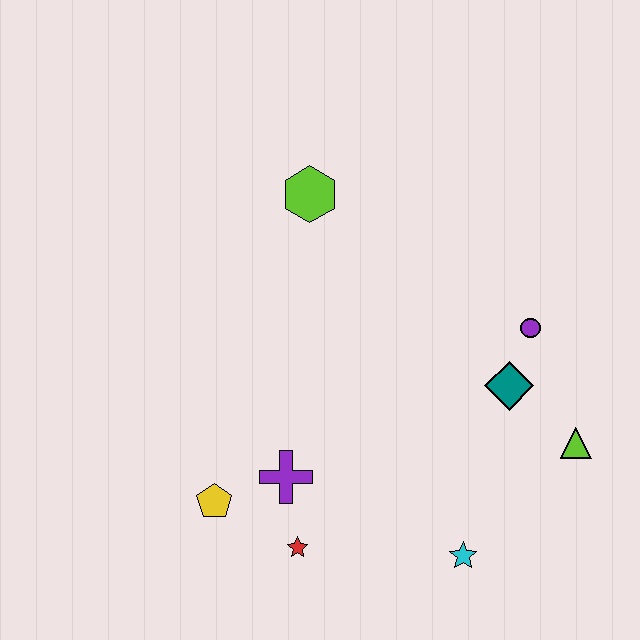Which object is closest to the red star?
The purple cross is closest to the red star.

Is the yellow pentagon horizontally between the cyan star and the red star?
No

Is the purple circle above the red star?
Yes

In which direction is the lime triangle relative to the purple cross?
The lime triangle is to the right of the purple cross.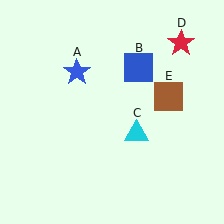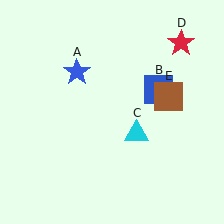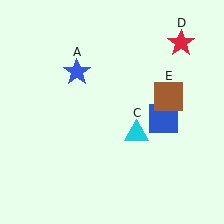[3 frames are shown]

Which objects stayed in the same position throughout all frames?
Blue star (object A) and cyan triangle (object C) and red star (object D) and brown square (object E) remained stationary.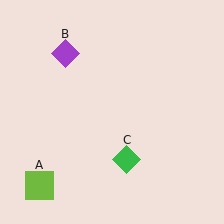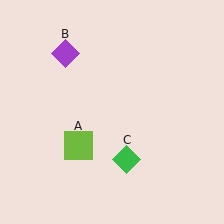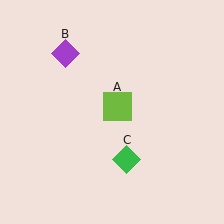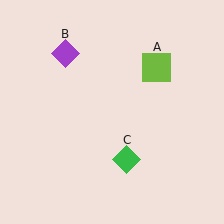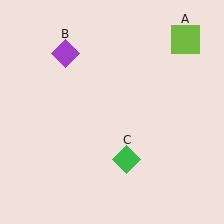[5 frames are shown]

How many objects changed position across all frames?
1 object changed position: lime square (object A).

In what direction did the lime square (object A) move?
The lime square (object A) moved up and to the right.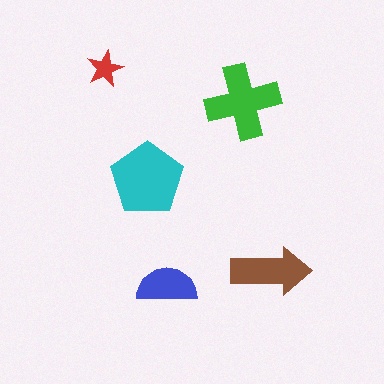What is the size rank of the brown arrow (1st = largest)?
3rd.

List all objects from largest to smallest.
The cyan pentagon, the green cross, the brown arrow, the blue semicircle, the red star.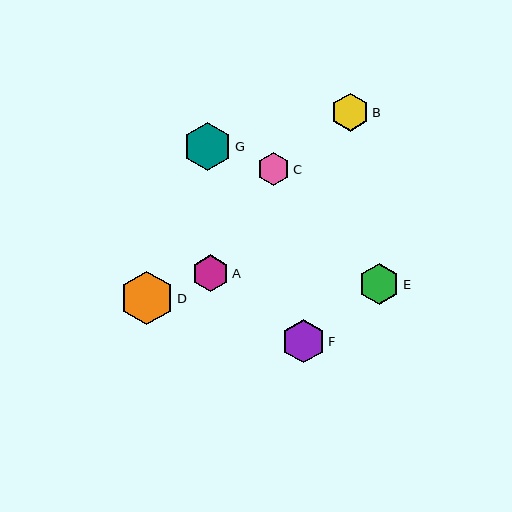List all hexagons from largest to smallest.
From largest to smallest: D, G, F, E, B, A, C.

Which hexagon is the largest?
Hexagon D is the largest with a size of approximately 53 pixels.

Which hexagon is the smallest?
Hexagon C is the smallest with a size of approximately 33 pixels.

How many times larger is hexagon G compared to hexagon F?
Hexagon G is approximately 1.1 times the size of hexagon F.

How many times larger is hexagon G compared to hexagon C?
Hexagon G is approximately 1.5 times the size of hexagon C.